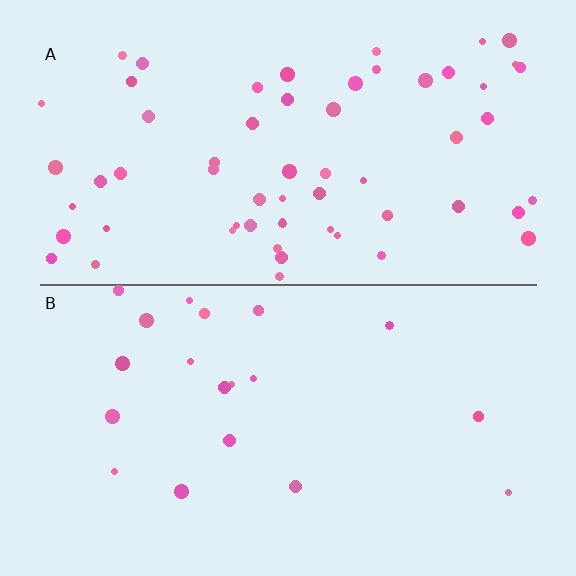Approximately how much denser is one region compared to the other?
Approximately 3.1× — region A over region B.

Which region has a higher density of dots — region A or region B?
A (the top).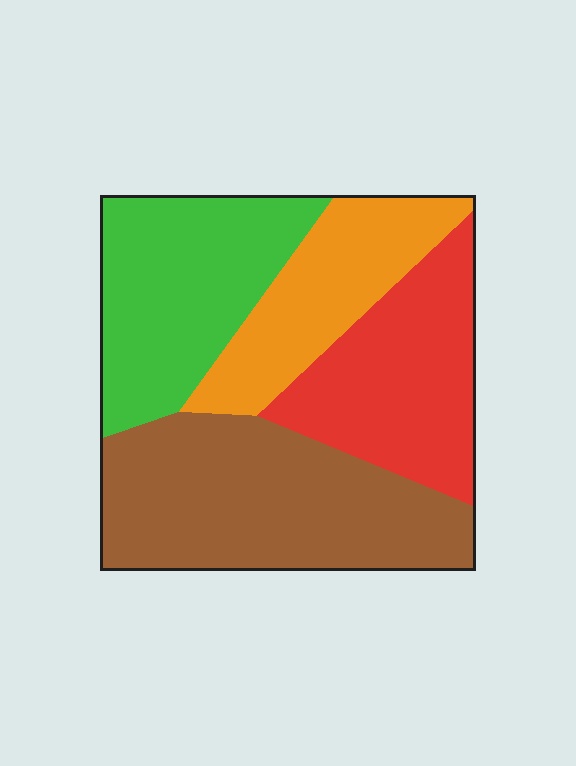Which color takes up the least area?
Orange, at roughly 20%.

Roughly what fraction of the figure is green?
Green takes up about one quarter (1/4) of the figure.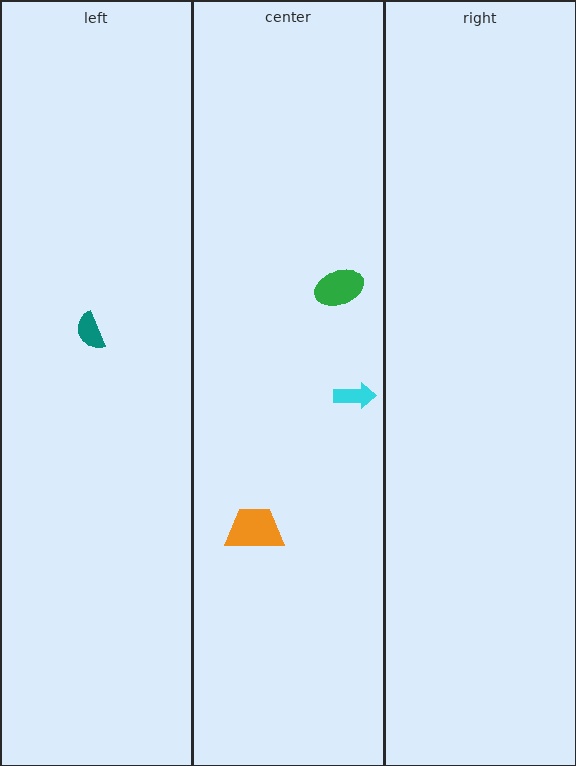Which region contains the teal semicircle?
The left region.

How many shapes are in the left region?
1.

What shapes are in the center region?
The green ellipse, the cyan arrow, the orange trapezoid.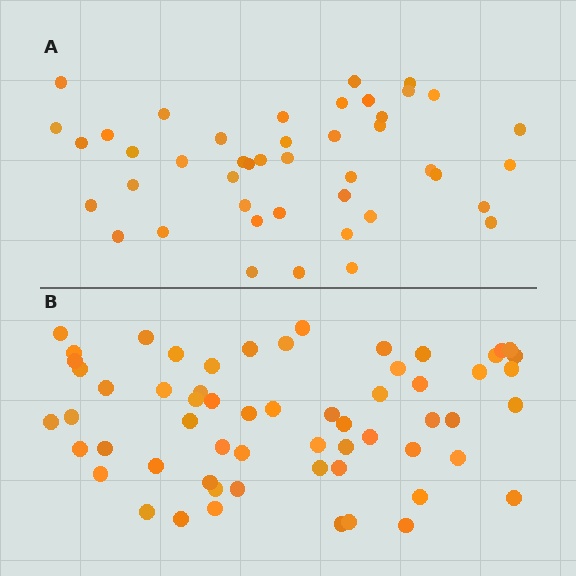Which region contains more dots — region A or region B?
Region B (the bottom region) has more dots.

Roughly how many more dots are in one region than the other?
Region B has approximately 15 more dots than region A.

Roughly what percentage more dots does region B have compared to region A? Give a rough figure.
About 35% more.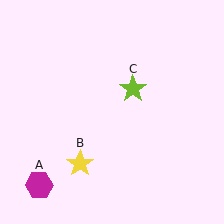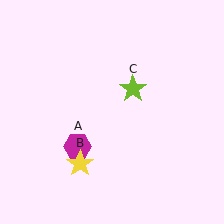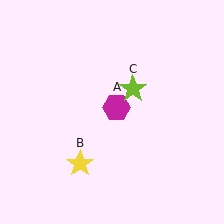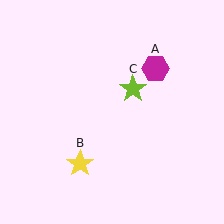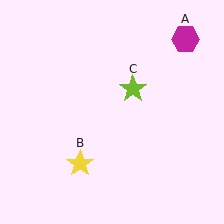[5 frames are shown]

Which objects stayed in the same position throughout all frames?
Yellow star (object B) and lime star (object C) remained stationary.